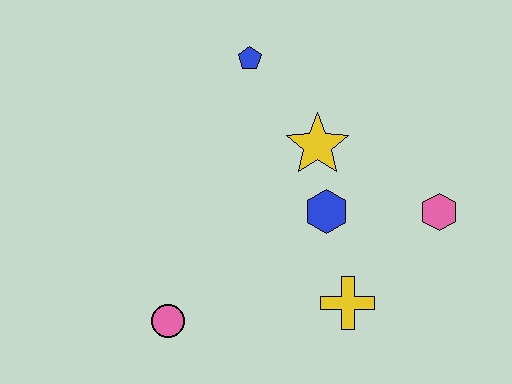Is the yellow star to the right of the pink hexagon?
No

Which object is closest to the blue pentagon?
The yellow star is closest to the blue pentagon.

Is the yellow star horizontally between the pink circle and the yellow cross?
Yes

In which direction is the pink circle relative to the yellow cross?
The pink circle is to the left of the yellow cross.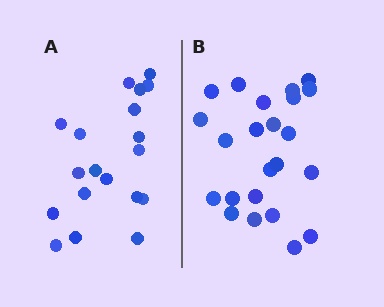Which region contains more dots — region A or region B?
Region B (the right region) has more dots.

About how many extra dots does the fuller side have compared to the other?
Region B has about 4 more dots than region A.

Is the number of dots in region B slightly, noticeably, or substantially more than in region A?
Region B has only slightly more — the two regions are fairly close. The ratio is roughly 1.2 to 1.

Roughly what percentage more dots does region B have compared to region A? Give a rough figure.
About 20% more.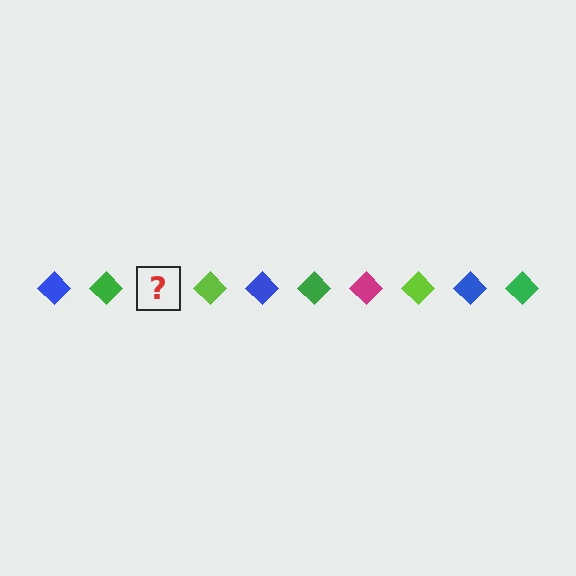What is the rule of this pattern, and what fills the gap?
The rule is that the pattern cycles through blue, green, magenta, lime diamonds. The gap should be filled with a magenta diamond.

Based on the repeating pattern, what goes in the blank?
The blank should be a magenta diamond.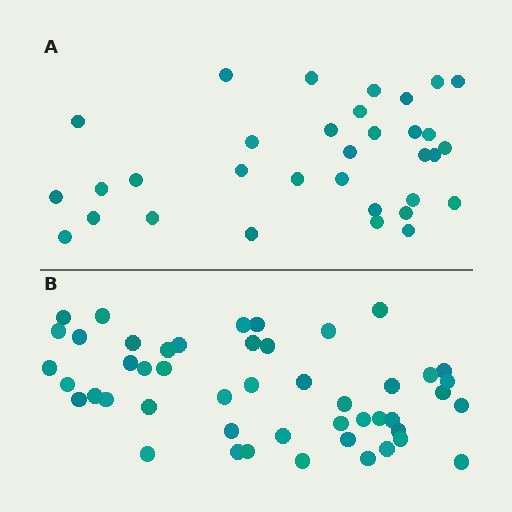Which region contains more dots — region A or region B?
Region B (the bottom region) has more dots.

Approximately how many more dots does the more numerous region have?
Region B has approximately 15 more dots than region A.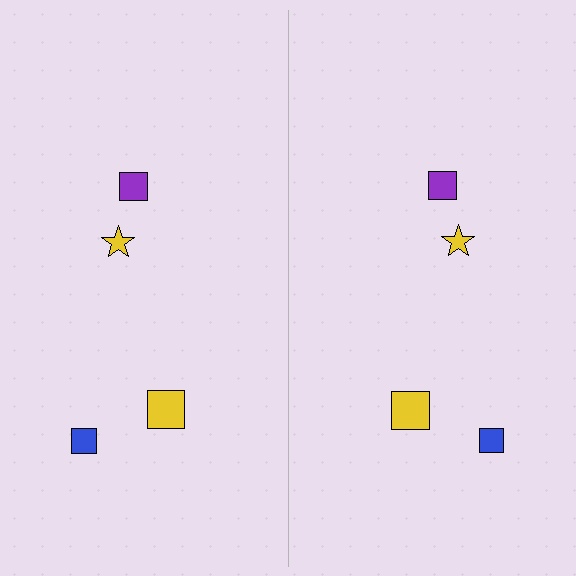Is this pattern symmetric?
Yes, this pattern has bilateral (reflection) symmetry.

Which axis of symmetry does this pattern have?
The pattern has a vertical axis of symmetry running through the center of the image.